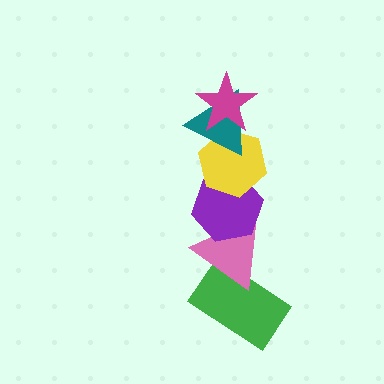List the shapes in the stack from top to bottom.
From top to bottom: the magenta star, the teal triangle, the yellow hexagon, the purple hexagon, the pink triangle, the green rectangle.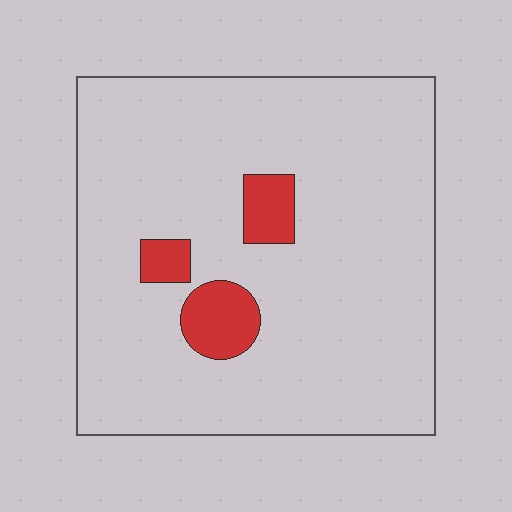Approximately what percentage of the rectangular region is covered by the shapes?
Approximately 10%.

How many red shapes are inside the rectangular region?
3.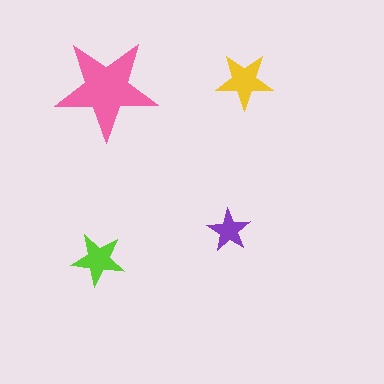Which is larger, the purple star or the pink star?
The pink one.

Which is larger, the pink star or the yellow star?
The pink one.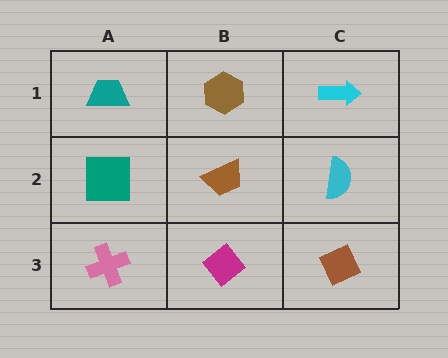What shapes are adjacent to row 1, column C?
A cyan semicircle (row 2, column C), a brown hexagon (row 1, column B).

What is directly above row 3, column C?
A cyan semicircle.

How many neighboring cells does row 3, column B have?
3.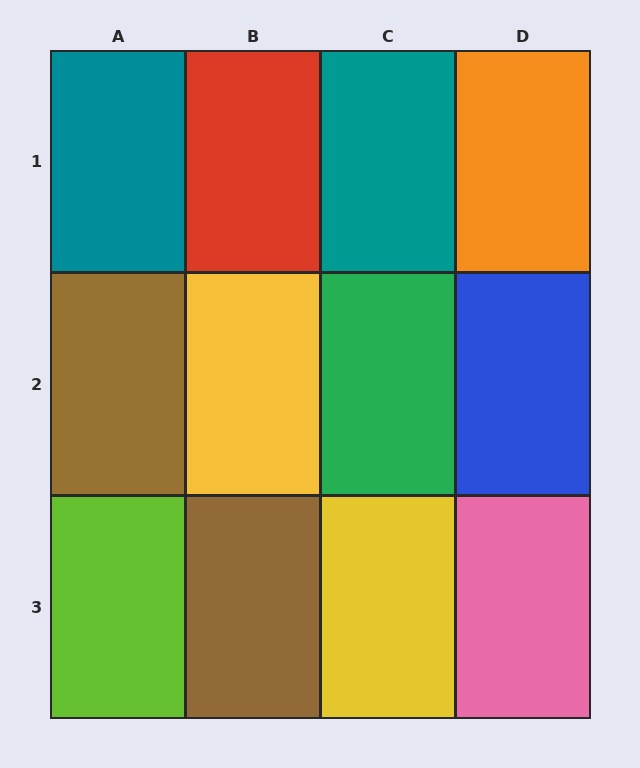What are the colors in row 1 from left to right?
Teal, red, teal, orange.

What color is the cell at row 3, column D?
Pink.